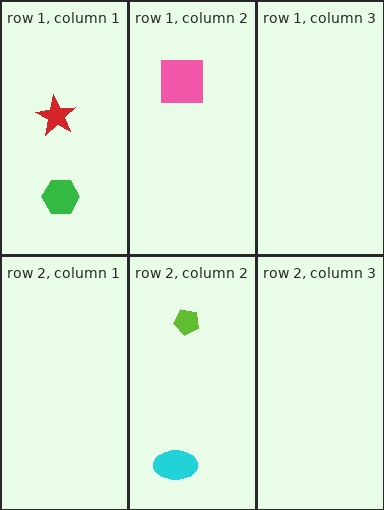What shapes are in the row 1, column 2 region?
The pink square.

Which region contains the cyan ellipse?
The row 2, column 2 region.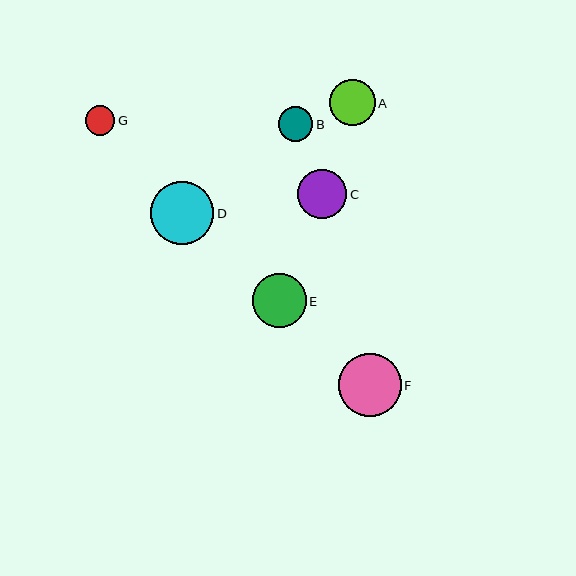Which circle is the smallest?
Circle G is the smallest with a size of approximately 29 pixels.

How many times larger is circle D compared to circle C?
Circle D is approximately 1.3 times the size of circle C.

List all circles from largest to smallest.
From largest to smallest: D, F, E, C, A, B, G.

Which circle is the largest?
Circle D is the largest with a size of approximately 63 pixels.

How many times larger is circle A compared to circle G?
Circle A is approximately 1.5 times the size of circle G.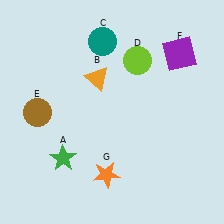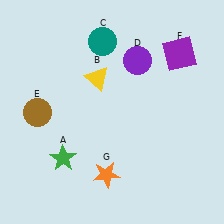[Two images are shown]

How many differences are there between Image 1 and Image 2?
There are 2 differences between the two images.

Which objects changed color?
B changed from orange to yellow. D changed from lime to purple.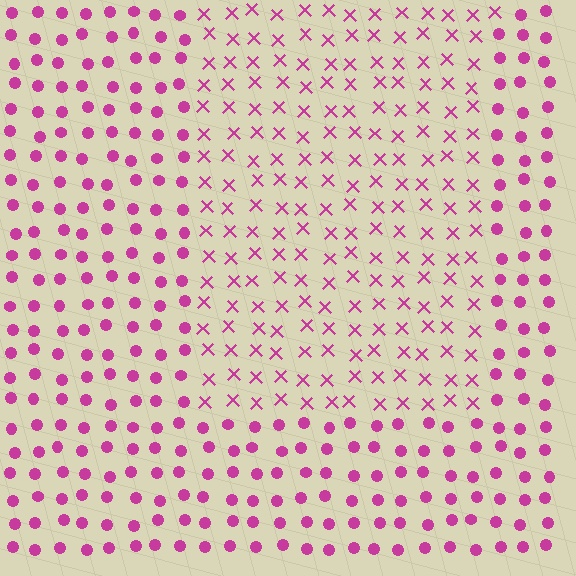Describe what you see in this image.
The image is filled with small magenta elements arranged in a uniform grid. A rectangle-shaped region contains X marks, while the surrounding area contains circles. The boundary is defined purely by the change in element shape.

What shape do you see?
I see a rectangle.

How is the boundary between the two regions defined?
The boundary is defined by a change in element shape: X marks inside vs. circles outside. All elements share the same color and spacing.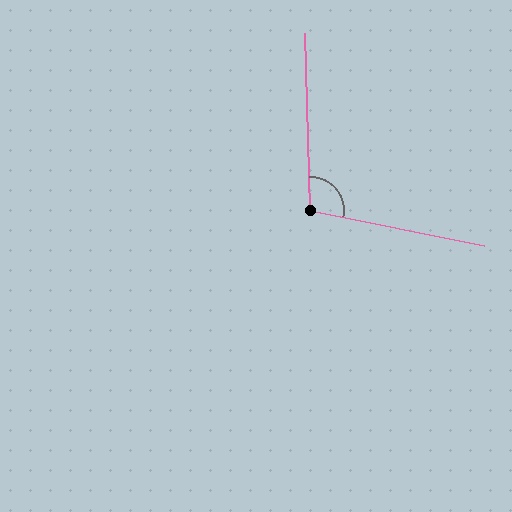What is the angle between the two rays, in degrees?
Approximately 103 degrees.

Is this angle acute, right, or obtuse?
It is obtuse.